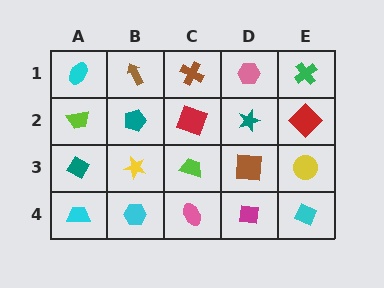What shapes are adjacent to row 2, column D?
A pink hexagon (row 1, column D), a brown square (row 3, column D), a red square (row 2, column C), a red diamond (row 2, column E).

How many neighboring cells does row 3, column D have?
4.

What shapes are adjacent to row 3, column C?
A red square (row 2, column C), a pink ellipse (row 4, column C), a yellow star (row 3, column B), a brown square (row 3, column D).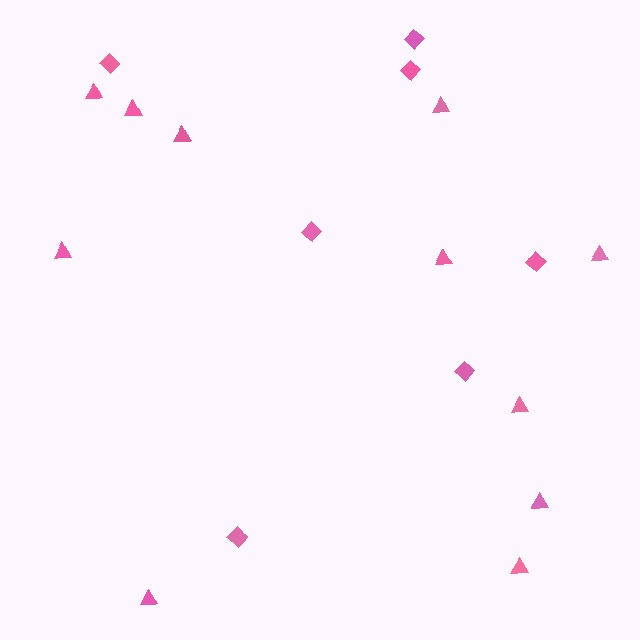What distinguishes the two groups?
There are 2 groups: one group of diamonds (7) and one group of triangles (11).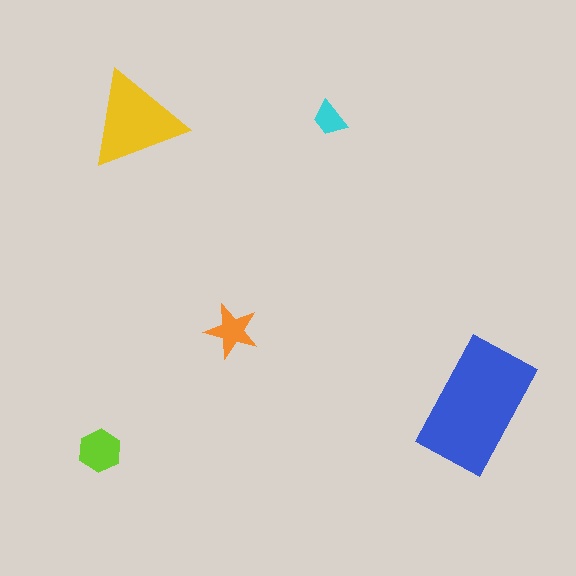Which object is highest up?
The cyan trapezoid is topmost.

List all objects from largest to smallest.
The blue rectangle, the yellow triangle, the lime hexagon, the orange star, the cyan trapezoid.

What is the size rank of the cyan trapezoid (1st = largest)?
5th.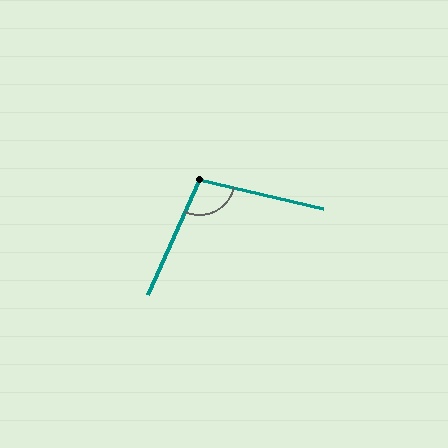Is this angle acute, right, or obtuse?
It is obtuse.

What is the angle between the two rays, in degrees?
Approximately 101 degrees.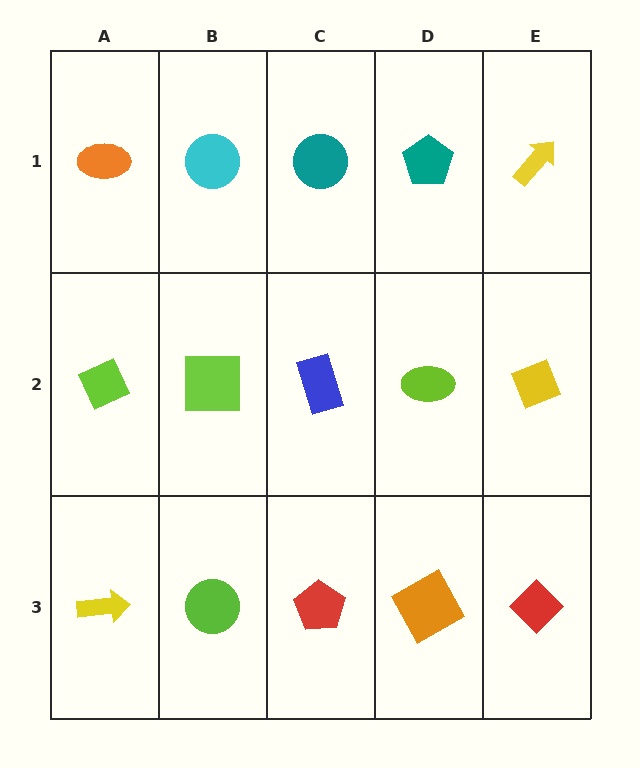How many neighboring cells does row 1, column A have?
2.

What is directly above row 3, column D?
A lime ellipse.